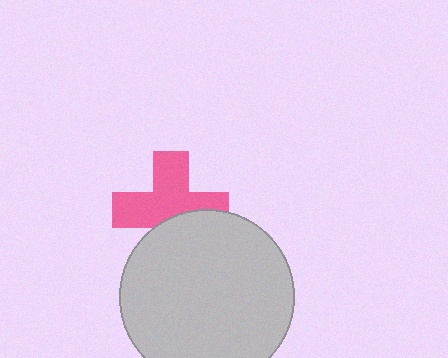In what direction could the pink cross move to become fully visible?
The pink cross could move up. That would shift it out from behind the light gray circle entirely.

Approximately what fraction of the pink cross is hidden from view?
Roughly 35% of the pink cross is hidden behind the light gray circle.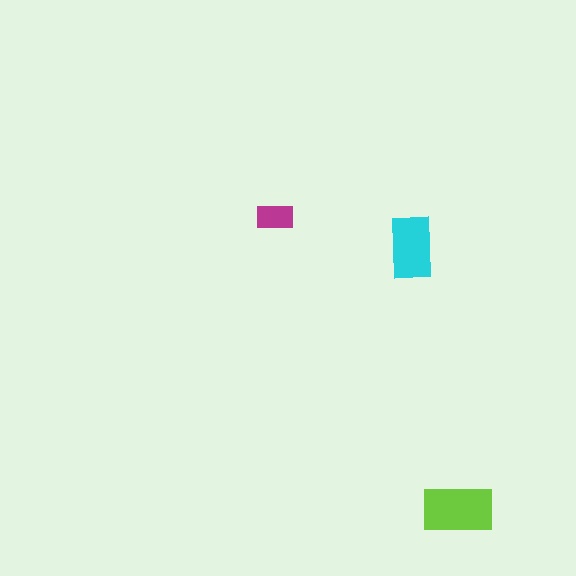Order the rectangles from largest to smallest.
the lime one, the cyan one, the magenta one.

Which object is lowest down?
The lime rectangle is bottommost.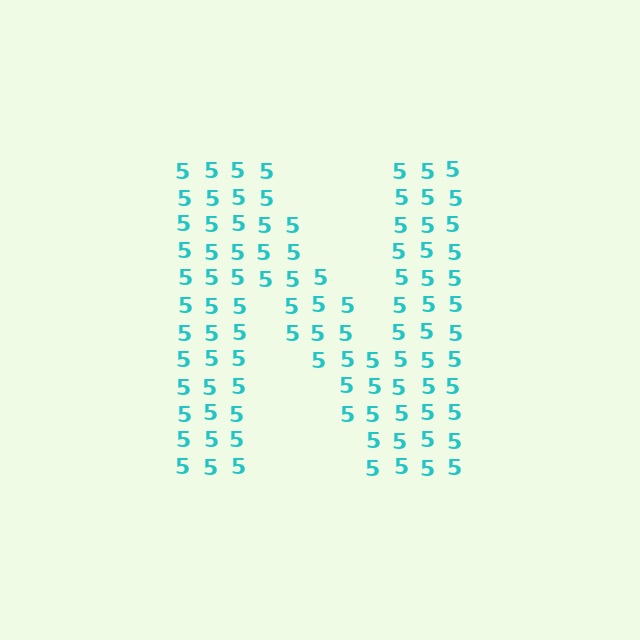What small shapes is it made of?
It is made of small digit 5's.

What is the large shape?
The large shape is the letter N.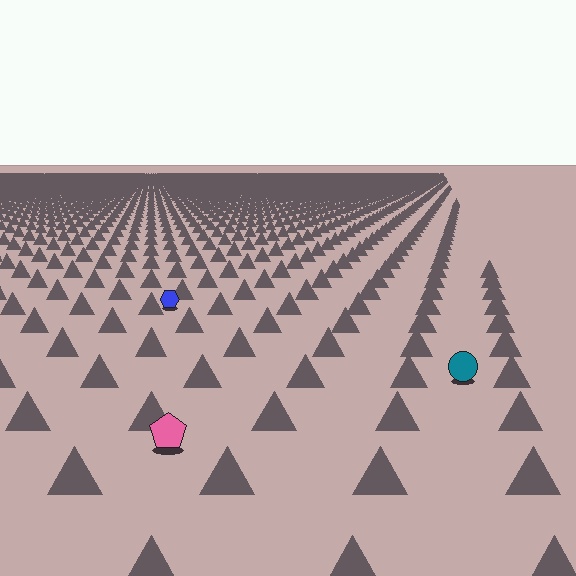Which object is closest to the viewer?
The pink pentagon is closest. The texture marks near it are larger and more spread out.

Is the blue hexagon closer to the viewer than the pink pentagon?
No. The pink pentagon is closer — you can tell from the texture gradient: the ground texture is coarser near it.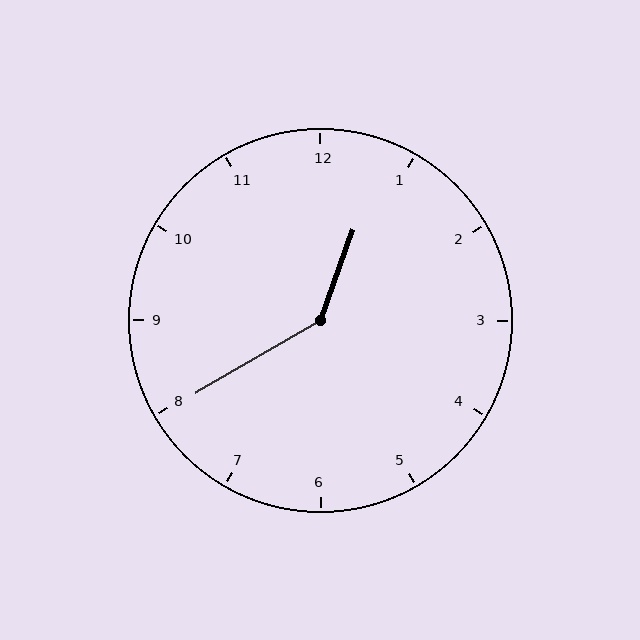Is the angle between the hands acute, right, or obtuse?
It is obtuse.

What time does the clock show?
12:40.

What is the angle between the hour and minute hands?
Approximately 140 degrees.